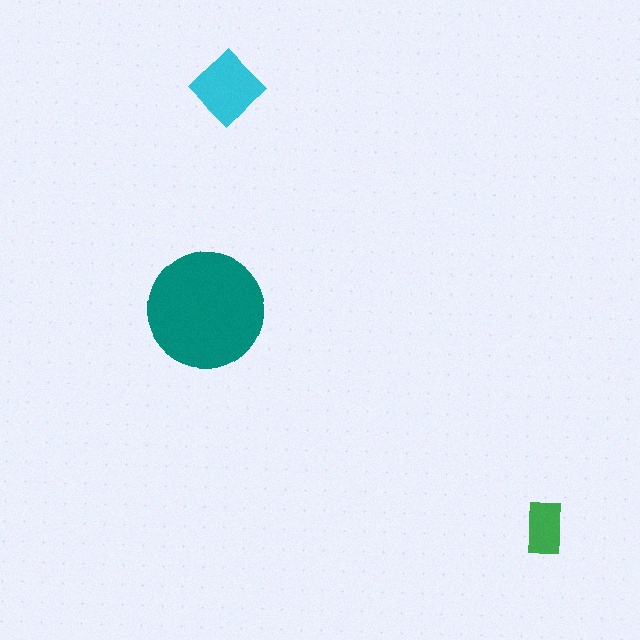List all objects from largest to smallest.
The teal circle, the cyan diamond, the green rectangle.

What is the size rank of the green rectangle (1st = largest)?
3rd.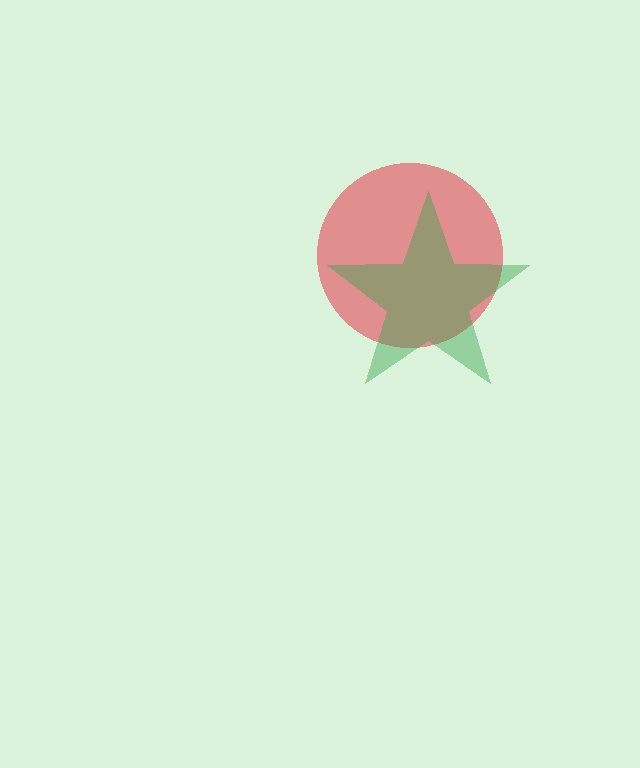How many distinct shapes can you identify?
There are 2 distinct shapes: a red circle, a green star.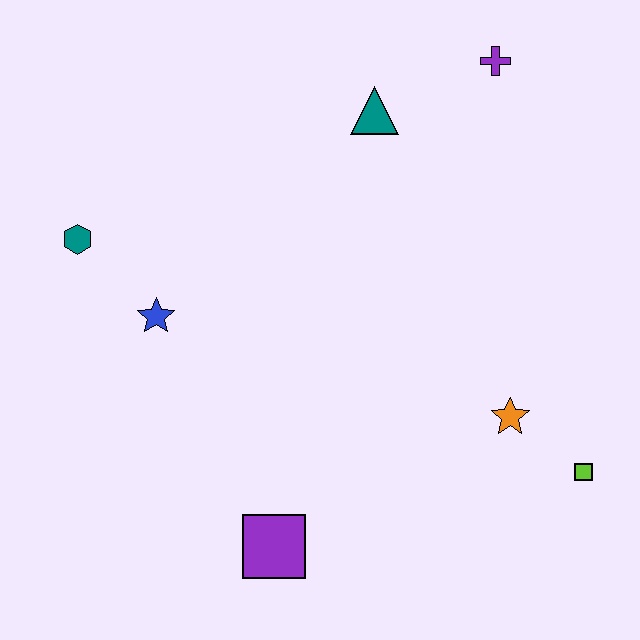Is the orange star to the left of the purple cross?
No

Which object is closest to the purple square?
The blue star is closest to the purple square.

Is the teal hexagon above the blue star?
Yes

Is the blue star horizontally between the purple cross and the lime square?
No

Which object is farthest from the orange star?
The teal hexagon is farthest from the orange star.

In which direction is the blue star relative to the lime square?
The blue star is to the left of the lime square.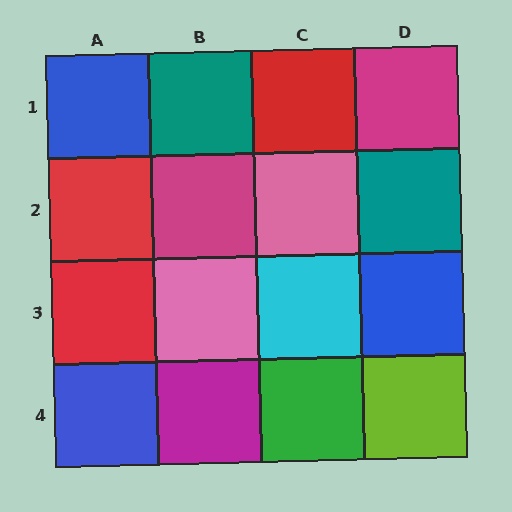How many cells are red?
3 cells are red.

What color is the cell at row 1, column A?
Blue.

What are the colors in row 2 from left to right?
Red, magenta, pink, teal.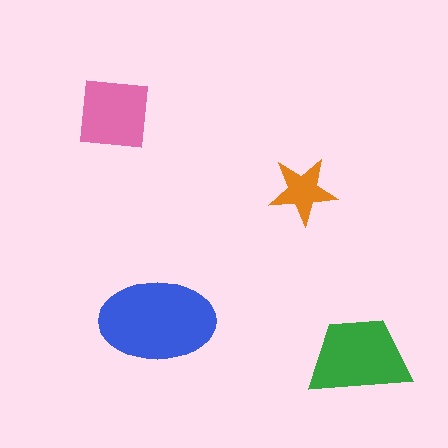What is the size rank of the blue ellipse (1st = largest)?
1st.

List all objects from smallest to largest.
The orange star, the pink square, the green trapezoid, the blue ellipse.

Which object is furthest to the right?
The green trapezoid is rightmost.